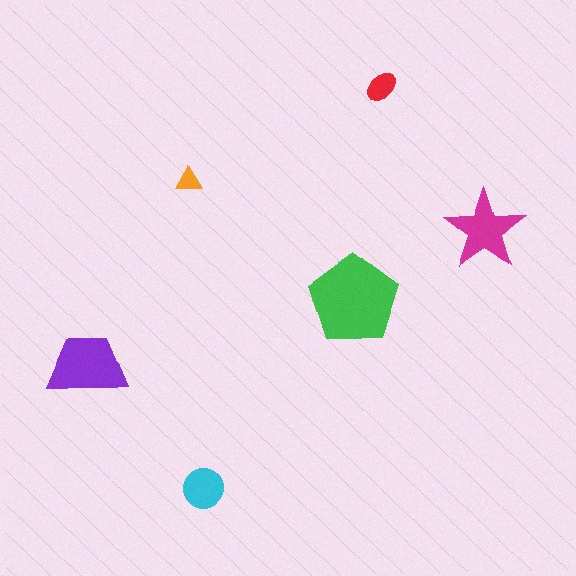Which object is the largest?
The green pentagon.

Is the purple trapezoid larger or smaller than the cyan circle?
Larger.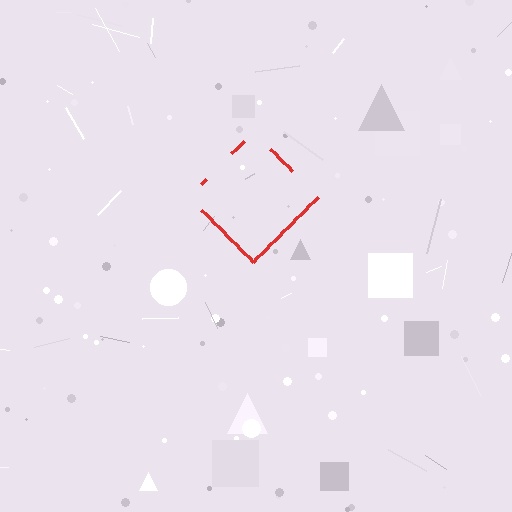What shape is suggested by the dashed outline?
The dashed outline suggests a diamond.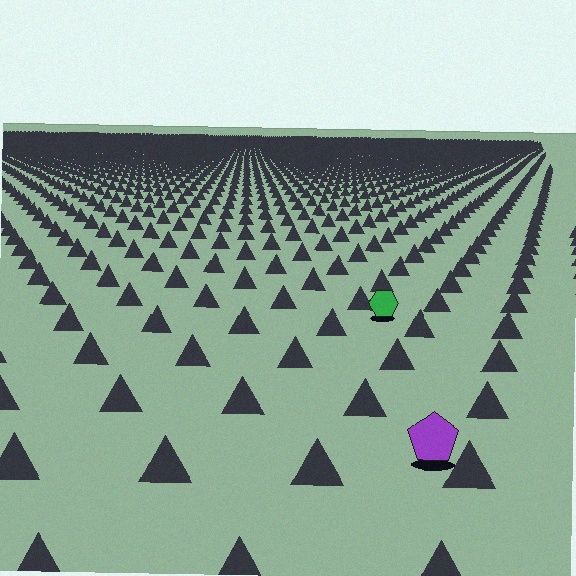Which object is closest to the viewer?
The purple pentagon is closest. The texture marks near it are larger and more spread out.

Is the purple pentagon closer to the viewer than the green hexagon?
Yes. The purple pentagon is closer — you can tell from the texture gradient: the ground texture is coarser near it.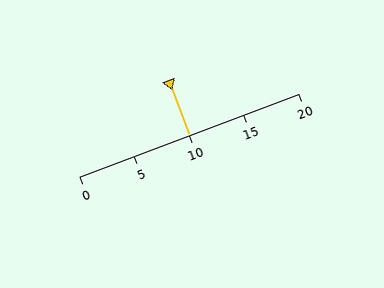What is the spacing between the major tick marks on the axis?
The major ticks are spaced 5 apart.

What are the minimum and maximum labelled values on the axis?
The axis runs from 0 to 20.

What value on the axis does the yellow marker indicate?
The marker indicates approximately 10.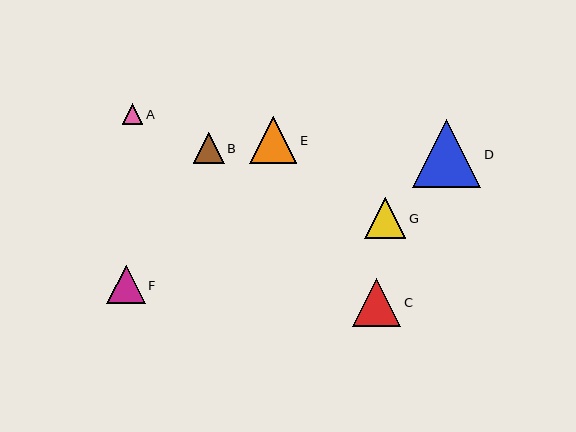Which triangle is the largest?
Triangle D is the largest with a size of approximately 68 pixels.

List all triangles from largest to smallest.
From largest to smallest: D, C, E, G, F, B, A.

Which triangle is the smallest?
Triangle A is the smallest with a size of approximately 21 pixels.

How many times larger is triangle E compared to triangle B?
Triangle E is approximately 1.5 times the size of triangle B.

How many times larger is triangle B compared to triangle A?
Triangle B is approximately 1.5 times the size of triangle A.